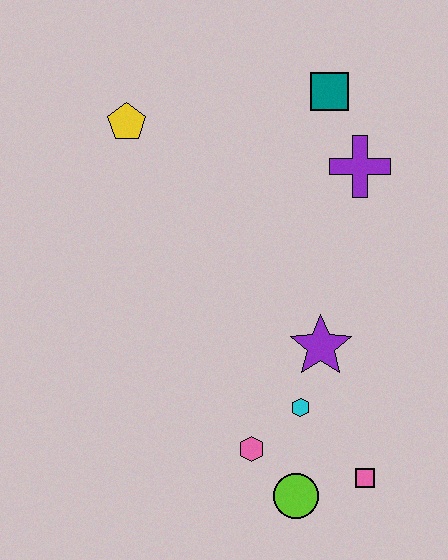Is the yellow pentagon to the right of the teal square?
No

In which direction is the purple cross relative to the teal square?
The purple cross is below the teal square.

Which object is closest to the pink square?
The lime circle is closest to the pink square.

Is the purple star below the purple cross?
Yes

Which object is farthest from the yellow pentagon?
The pink square is farthest from the yellow pentagon.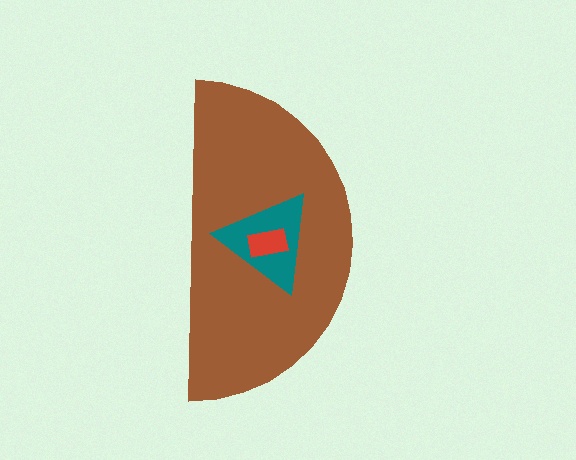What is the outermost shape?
The brown semicircle.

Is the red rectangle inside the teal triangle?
Yes.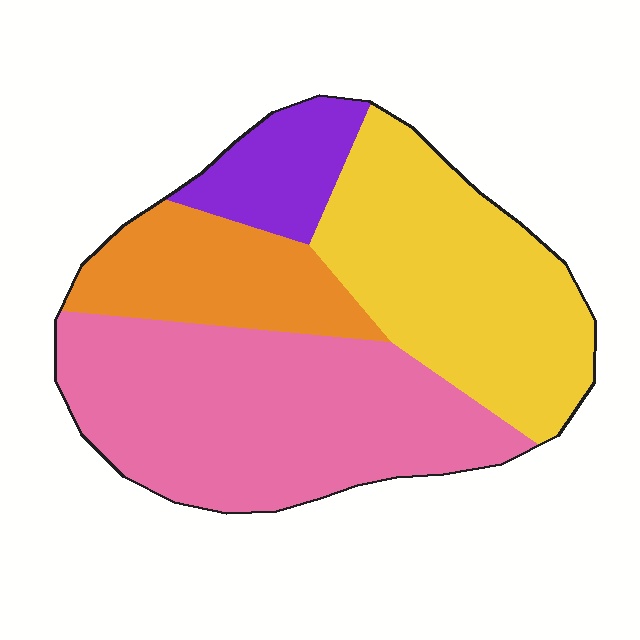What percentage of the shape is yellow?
Yellow takes up about one third (1/3) of the shape.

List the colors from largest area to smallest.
From largest to smallest: pink, yellow, orange, purple.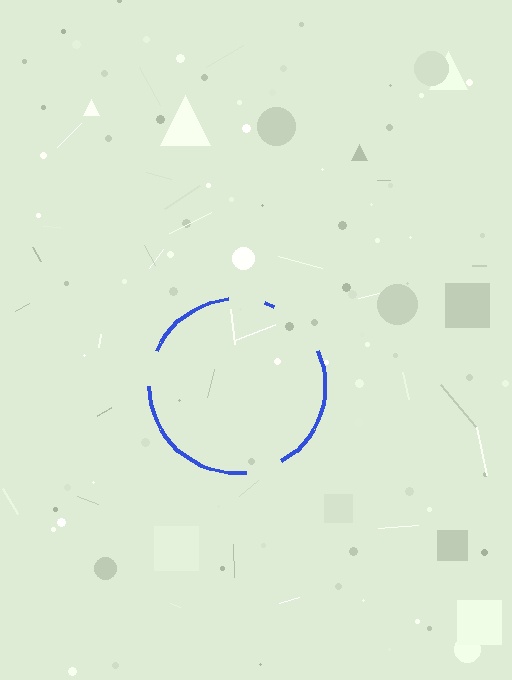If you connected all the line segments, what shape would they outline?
They would outline a circle.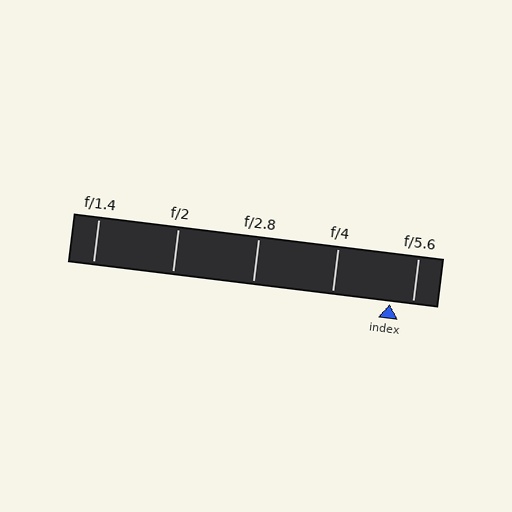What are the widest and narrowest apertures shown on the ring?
The widest aperture shown is f/1.4 and the narrowest is f/5.6.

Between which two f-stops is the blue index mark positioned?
The index mark is between f/4 and f/5.6.